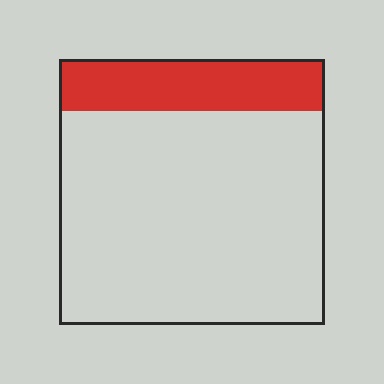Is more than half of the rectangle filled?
No.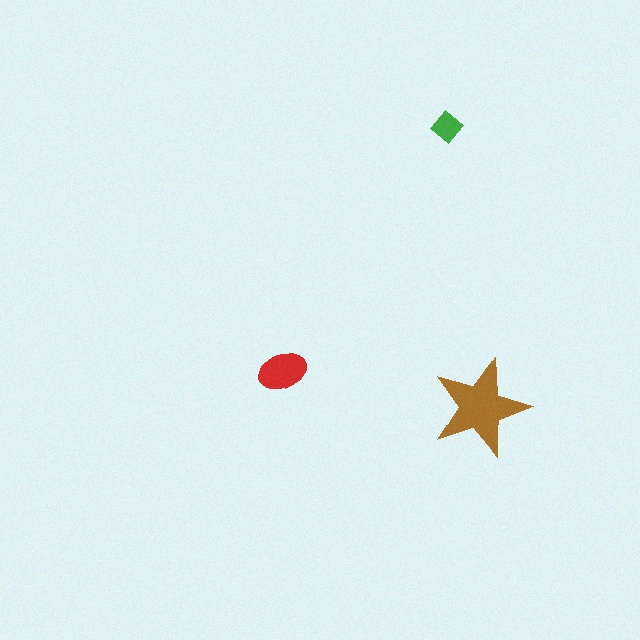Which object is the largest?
The brown star.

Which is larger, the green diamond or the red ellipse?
The red ellipse.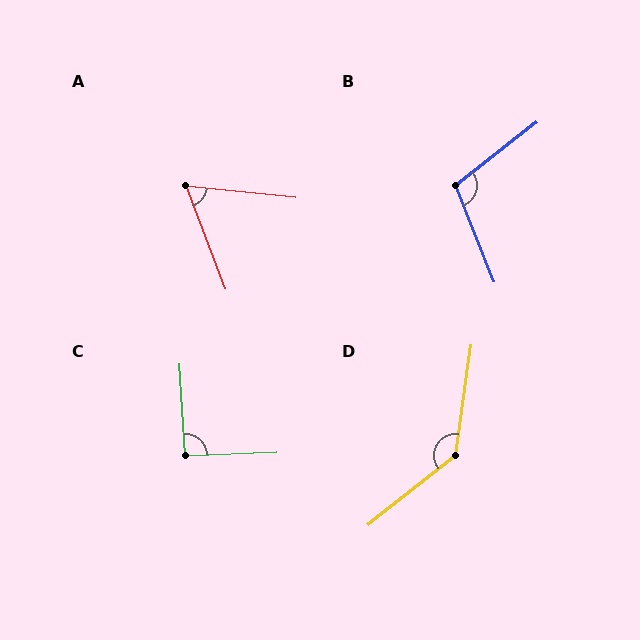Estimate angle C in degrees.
Approximately 91 degrees.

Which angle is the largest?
D, at approximately 137 degrees.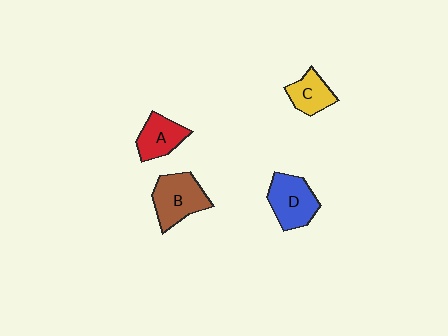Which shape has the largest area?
Shape B (brown).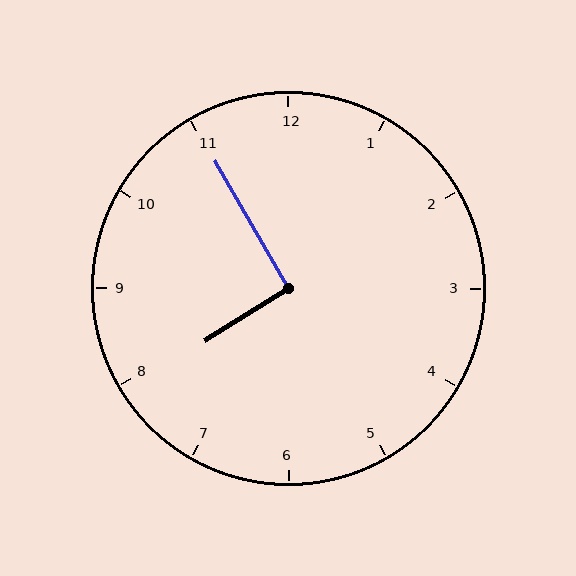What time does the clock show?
7:55.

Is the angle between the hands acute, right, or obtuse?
It is right.